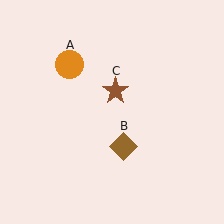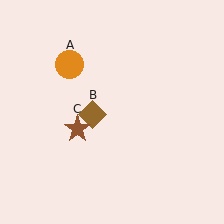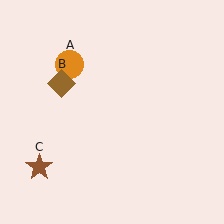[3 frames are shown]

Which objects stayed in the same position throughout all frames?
Orange circle (object A) remained stationary.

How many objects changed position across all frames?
2 objects changed position: brown diamond (object B), brown star (object C).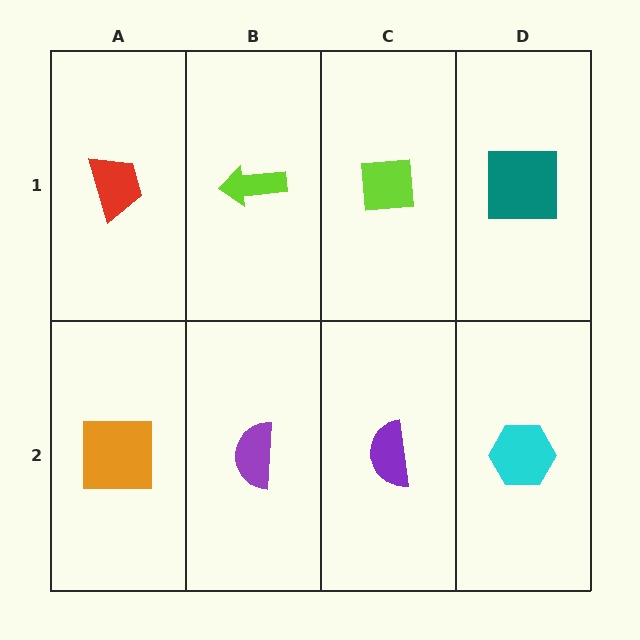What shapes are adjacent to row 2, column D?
A teal square (row 1, column D), a purple semicircle (row 2, column C).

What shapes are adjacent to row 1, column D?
A cyan hexagon (row 2, column D), a lime square (row 1, column C).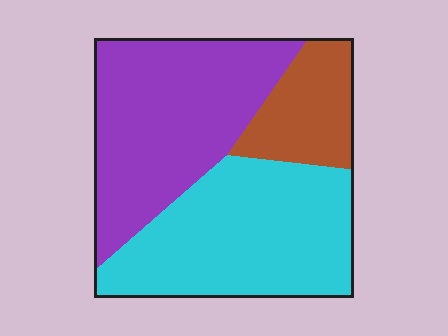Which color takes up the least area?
Brown, at roughly 15%.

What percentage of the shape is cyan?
Cyan takes up about two fifths (2/5) of the shape.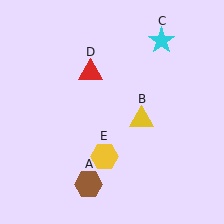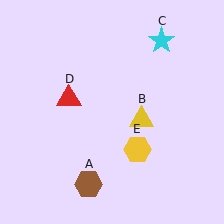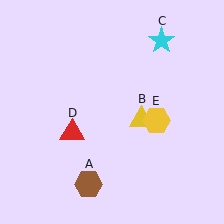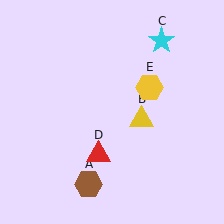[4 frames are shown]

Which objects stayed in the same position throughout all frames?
Brown hexagon (object A) and yellow triangle (object B) and cyan star (object C) remained stationary.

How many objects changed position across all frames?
2 objects changed position: red triangle (object D), yellow hexagon (object E).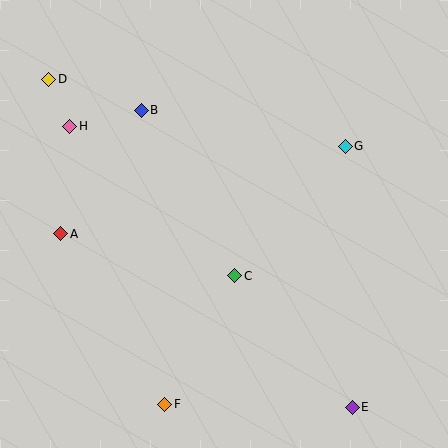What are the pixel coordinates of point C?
Point C is at (235, 276).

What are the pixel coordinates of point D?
Point D is at (49, 79).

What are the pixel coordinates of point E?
Point E is at (352, 407).